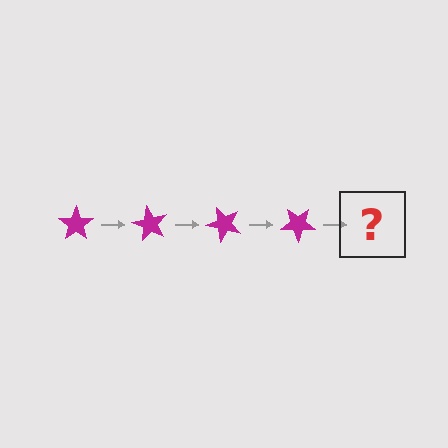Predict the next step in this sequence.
The next step is a magenta star rotated 240 degrees.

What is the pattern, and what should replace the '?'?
The pattern is that the star rotates 60 degrees each step. The '?' should be a magenta star rotated 240 degrees.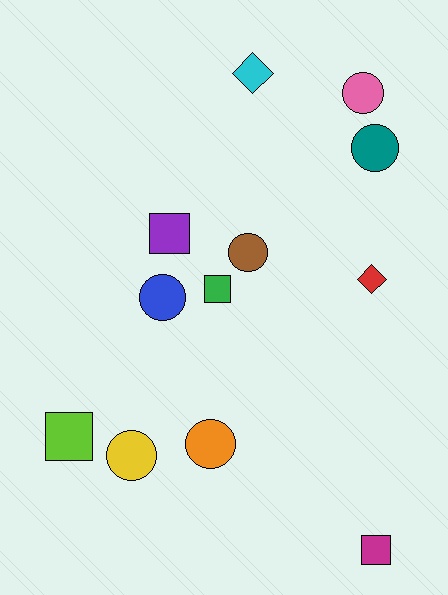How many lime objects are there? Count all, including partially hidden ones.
There is 1 lime object.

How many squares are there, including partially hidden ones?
There are 4 squares.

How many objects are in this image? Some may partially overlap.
There are 12 objects.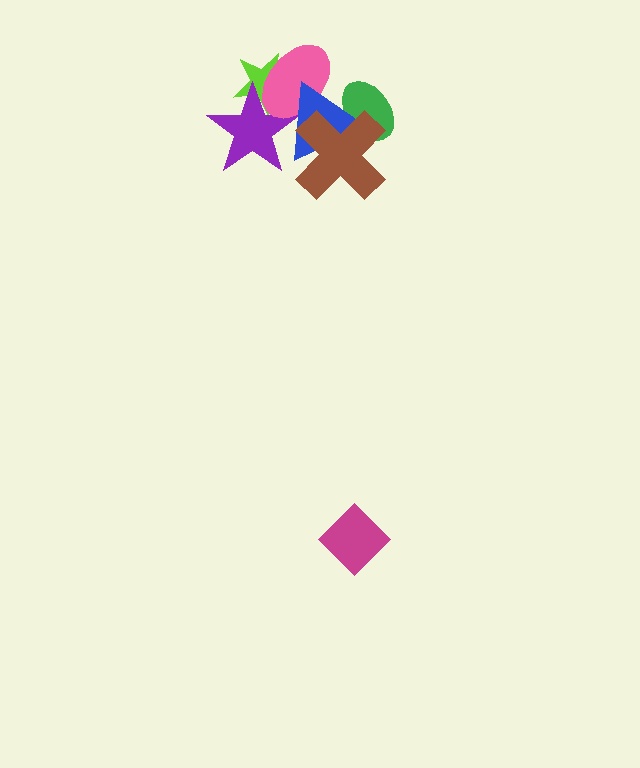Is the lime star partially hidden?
Yes, it is partially covered by another shape.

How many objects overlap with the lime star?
3 objects overlap with the lime star.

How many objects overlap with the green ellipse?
2 objects overlap with the green ellipse.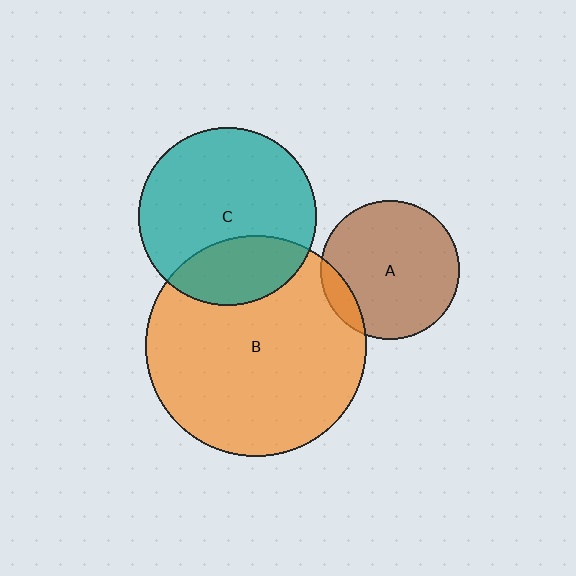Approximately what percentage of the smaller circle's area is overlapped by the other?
Approximately 10%.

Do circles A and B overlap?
Yes.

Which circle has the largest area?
Circle B (orange).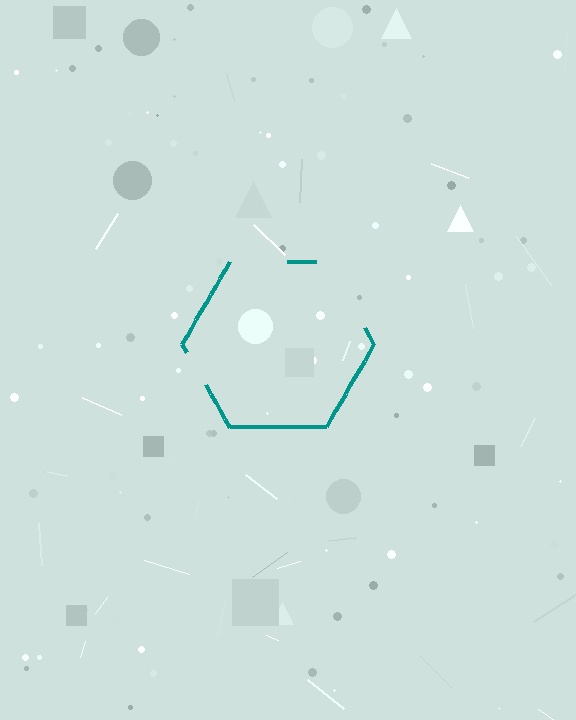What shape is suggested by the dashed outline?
The dashed outline suggests a hexagon.